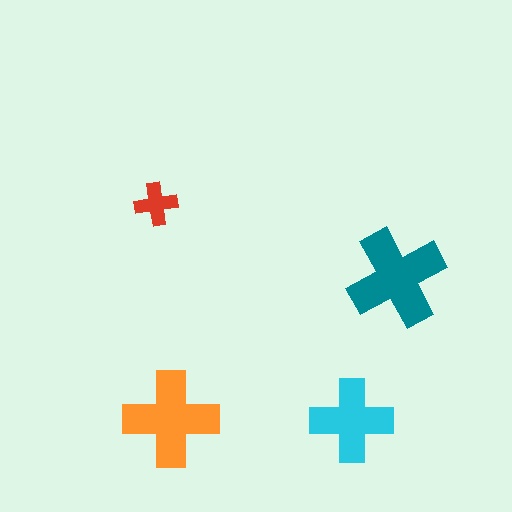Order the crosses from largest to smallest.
the teal one, the orange one, the cyan one, the red one.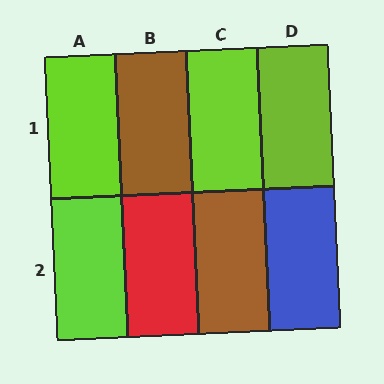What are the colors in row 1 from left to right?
Lime, brown, lime, lime.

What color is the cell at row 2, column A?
Lime.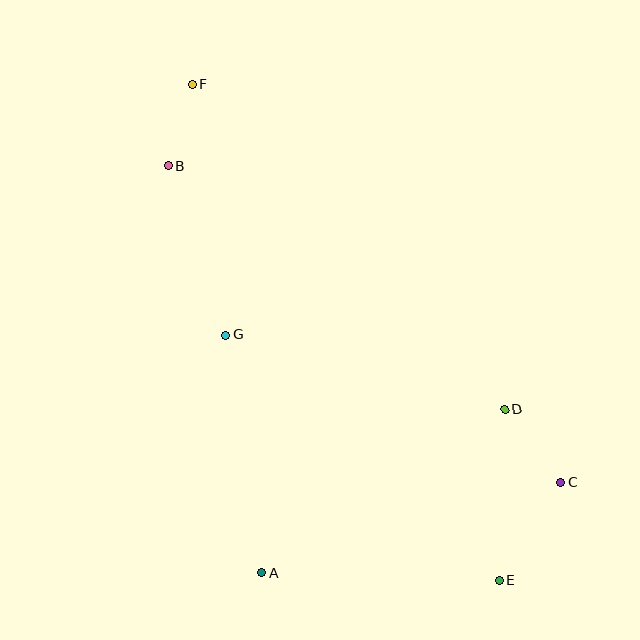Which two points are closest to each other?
Points B and F are closest to each other.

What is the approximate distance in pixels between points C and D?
The distance between C and D is approximately 92 pixels.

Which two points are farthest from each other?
Points E and F are farthest from each other.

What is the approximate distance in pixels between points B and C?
The distance between B and C is approximately 504 pixels.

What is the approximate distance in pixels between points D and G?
The distance between D and G is approximately 288 pixels.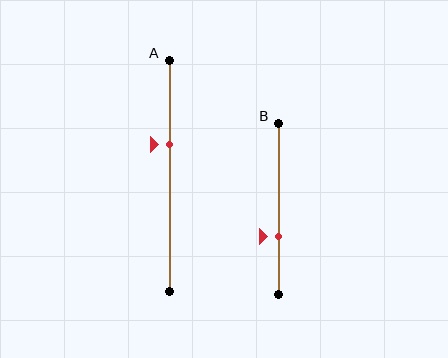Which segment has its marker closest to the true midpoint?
Segment A has its marker closest to the true midpoint.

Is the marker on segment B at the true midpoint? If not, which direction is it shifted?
No, the marker on segment B is shifted downward by about 16% of the segment length.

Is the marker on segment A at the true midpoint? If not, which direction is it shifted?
No, the marker on segment A is shifted upward by about 14% of the segment length.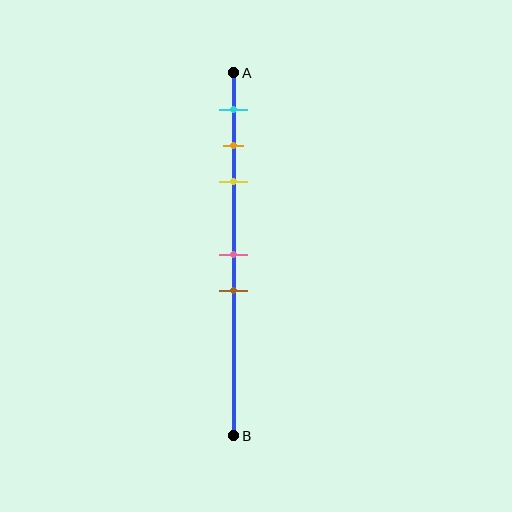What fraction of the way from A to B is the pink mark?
The pink mark is approximately 50% (0.5) of the way from A to B.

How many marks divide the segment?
There are 5 marks dividing the segment.